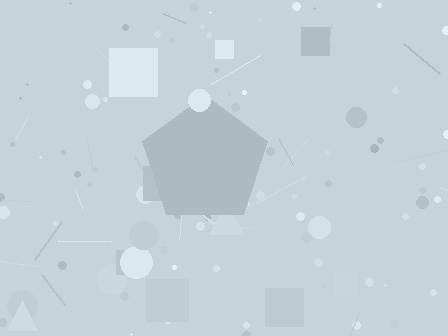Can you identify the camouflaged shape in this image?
The camouflaged shape is a pentagon.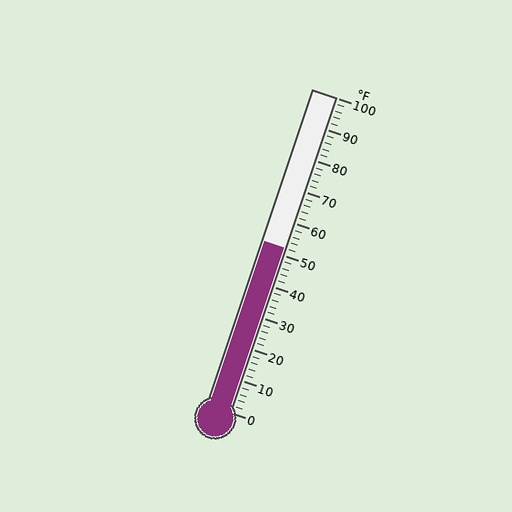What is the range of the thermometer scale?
The thermometer scale ranges from 0°F to 100°F.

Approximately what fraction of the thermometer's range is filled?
The thermometer is filled to approximately 50% of its range.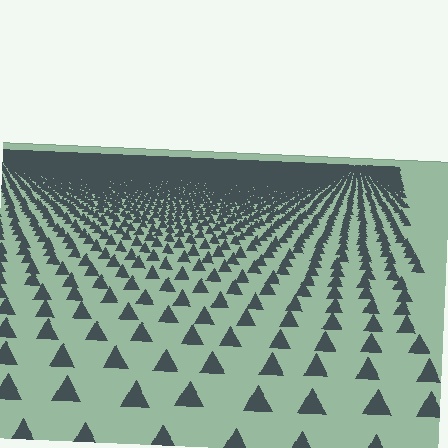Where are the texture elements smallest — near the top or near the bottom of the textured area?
Near the top.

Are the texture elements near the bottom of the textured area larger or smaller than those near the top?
Larger. Near the bottom, elements are closer to the viewer and appear at a bigger on-screen size.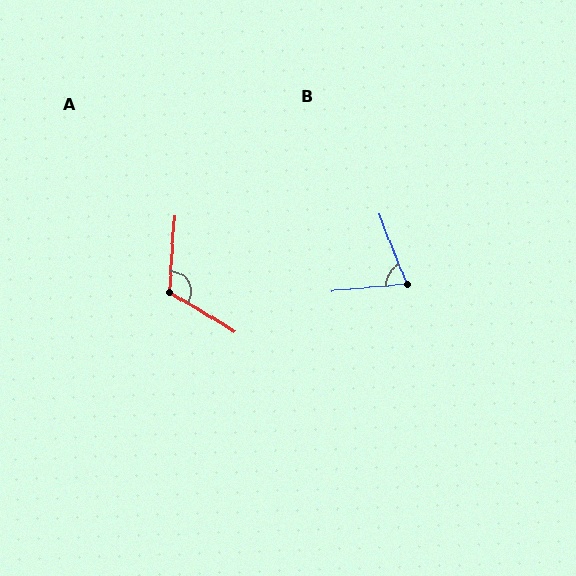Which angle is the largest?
A, at approximately 117 degrees.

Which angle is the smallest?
B, at approximately 73 degrees.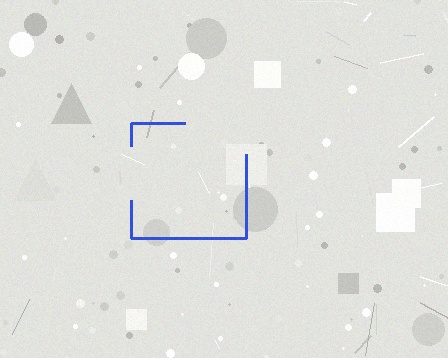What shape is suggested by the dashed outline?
The dashed outline suggests a square.